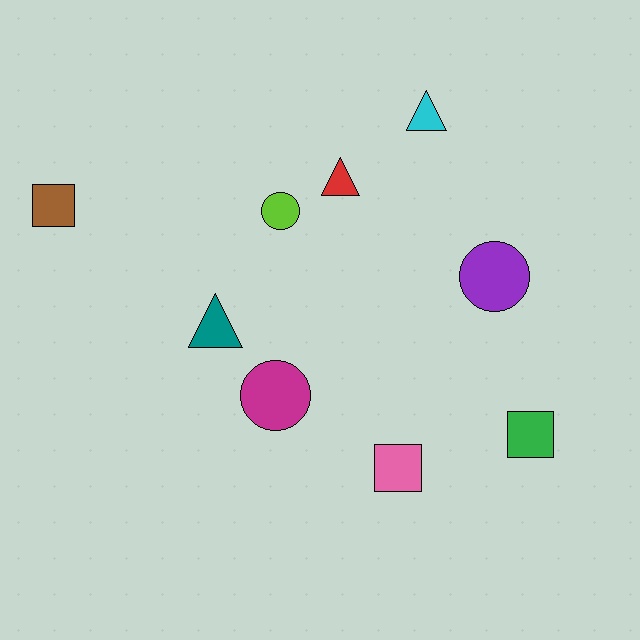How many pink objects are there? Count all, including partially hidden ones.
There is 1 pink object.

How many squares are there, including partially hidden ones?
There are 3 squares.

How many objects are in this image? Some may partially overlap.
There are 9 objects.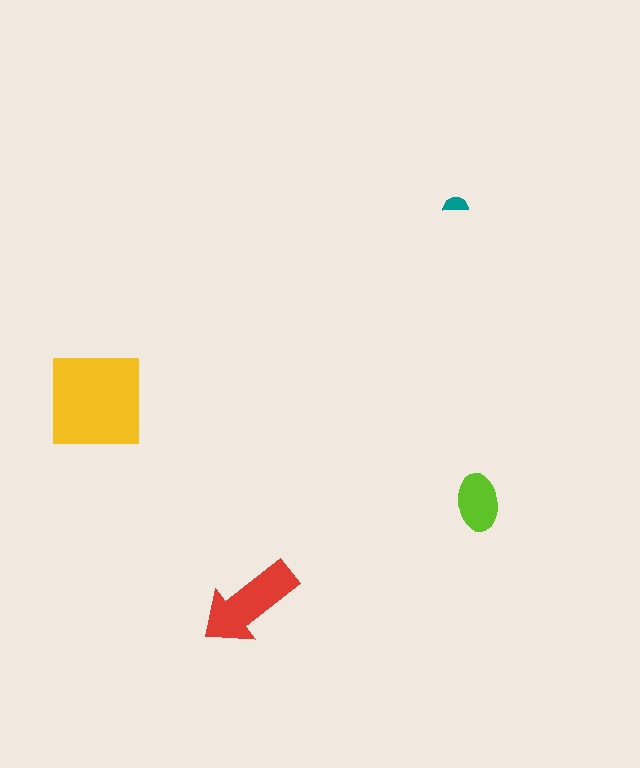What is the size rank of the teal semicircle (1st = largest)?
4th.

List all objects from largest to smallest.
The yellow square, the red arrow, the lime ellipse, the teal semicircle.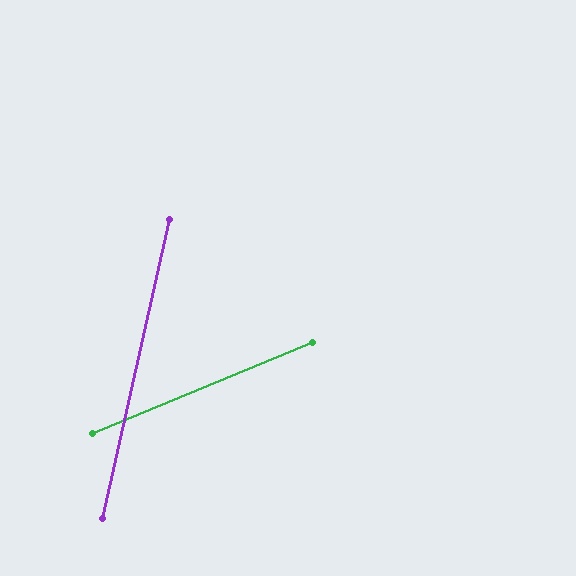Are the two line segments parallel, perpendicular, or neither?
Neither parallel nor perpendicular — they differ by about 55°.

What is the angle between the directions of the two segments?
Approximately 55 degrees.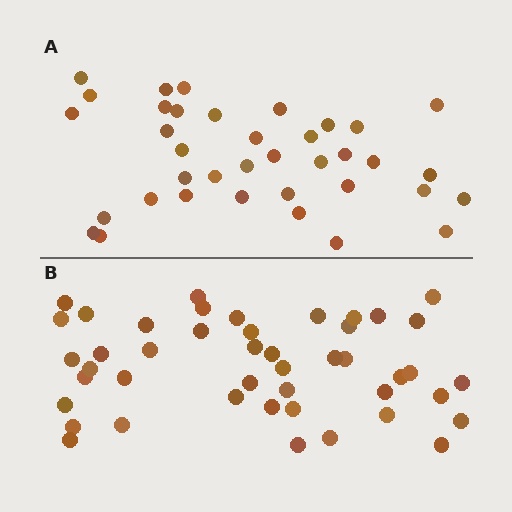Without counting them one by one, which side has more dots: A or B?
Region B (the bottom region) has more dots.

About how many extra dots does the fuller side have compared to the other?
Region B has roughly 8 or so more dots than region A.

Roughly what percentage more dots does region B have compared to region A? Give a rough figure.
About 20% more.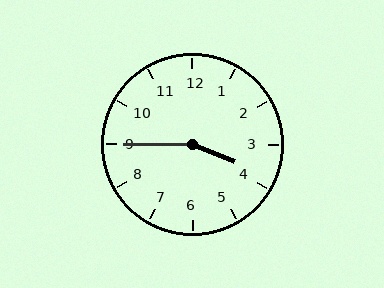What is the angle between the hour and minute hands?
Approximately 158 degrees.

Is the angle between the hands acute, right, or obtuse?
It is obtuse.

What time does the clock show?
3:45.